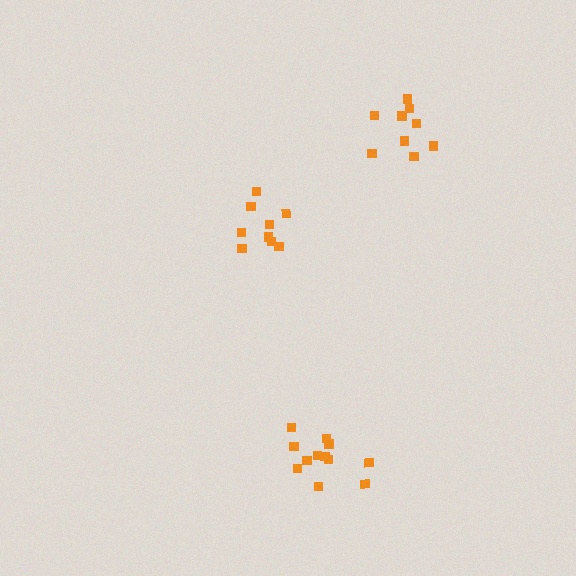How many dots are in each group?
Group 1: 12 dots, Group 2: 10 dots, Group 3: 10 dots (32 total).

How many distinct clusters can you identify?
There are 3 distinct clusters.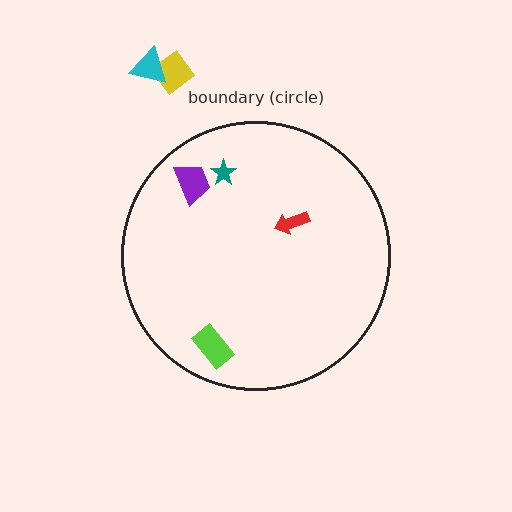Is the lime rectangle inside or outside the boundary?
Inside.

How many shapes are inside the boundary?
4 inside, 2 outside.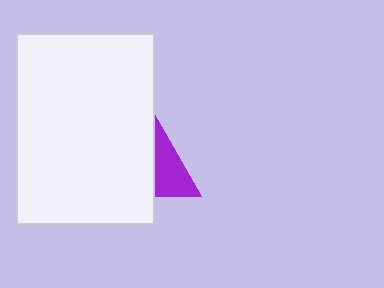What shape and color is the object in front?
The object in front is a white rectangle.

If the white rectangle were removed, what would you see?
You would see the complete purple triangle.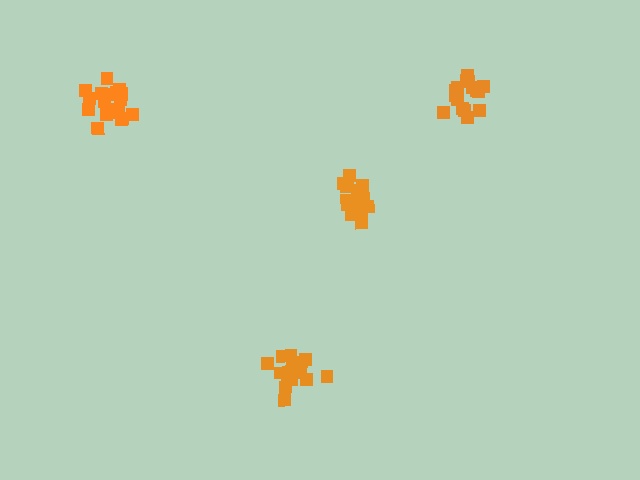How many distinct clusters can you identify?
There are 4 distinct clusters.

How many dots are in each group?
Group 1: 20 dots, Group 2: 17 dots, Group 3: 19 dots, Group 4: 20 dots (76 total).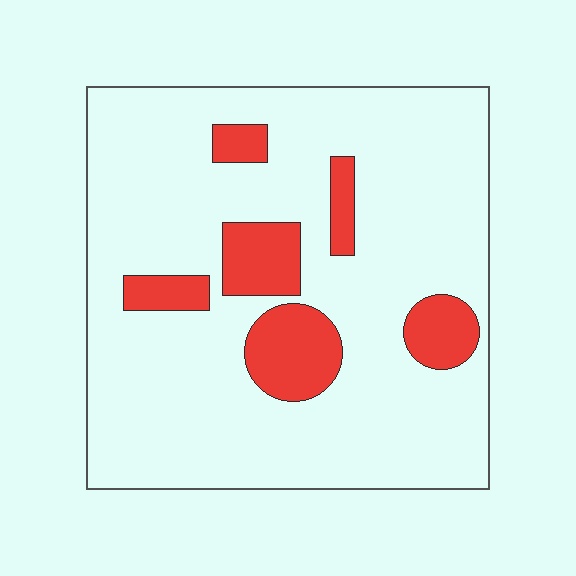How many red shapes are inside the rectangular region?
6.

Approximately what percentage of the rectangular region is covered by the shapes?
Approximately 15%.